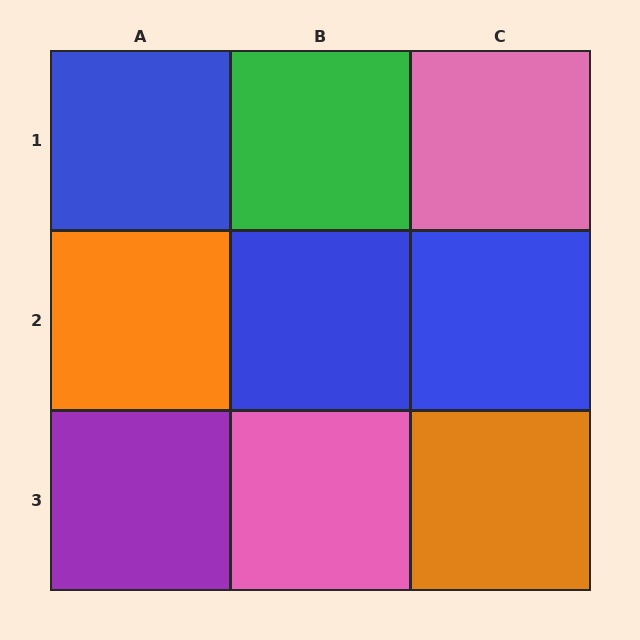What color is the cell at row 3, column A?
Purple.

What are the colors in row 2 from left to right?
Orange, blue, blue.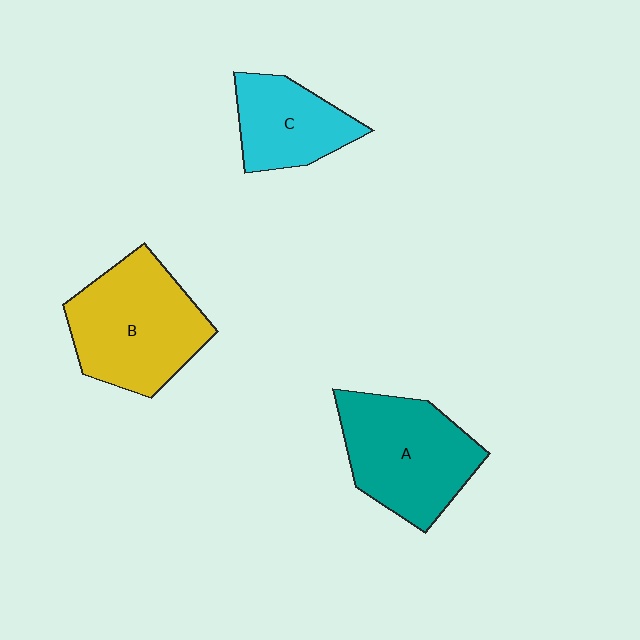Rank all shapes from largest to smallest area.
From largest to smallest: B (yellow), A (teal), C (cyan).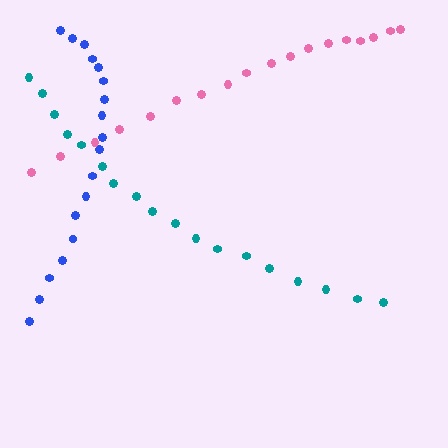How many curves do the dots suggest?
There are 3 distinct paths.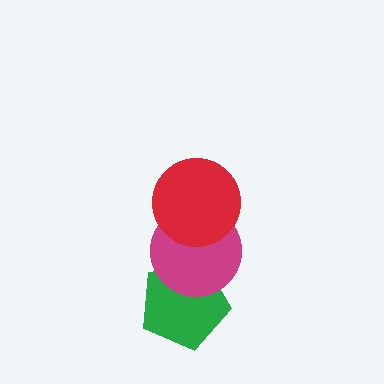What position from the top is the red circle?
The red circle is 1st from the top.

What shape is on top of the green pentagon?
The magenta circle is on top of the green pentagon.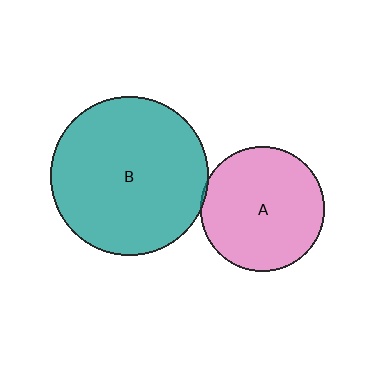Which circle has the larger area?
Circle B (teal).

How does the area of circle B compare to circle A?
Approximately 1.6 times.